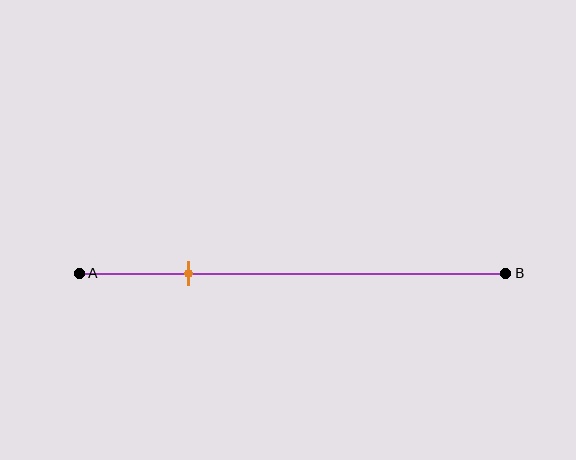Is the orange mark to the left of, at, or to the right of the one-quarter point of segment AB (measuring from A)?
The orange mark is approximately at the one-quarter point of segment AB.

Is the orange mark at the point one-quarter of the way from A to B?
Yes, the mark is approximately at the one-quarter point.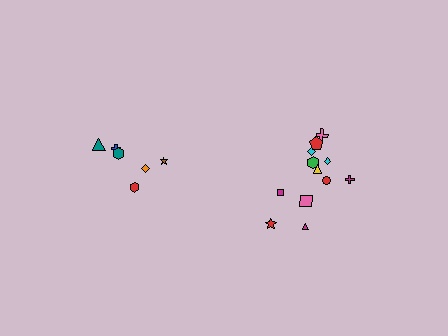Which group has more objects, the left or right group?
The right group.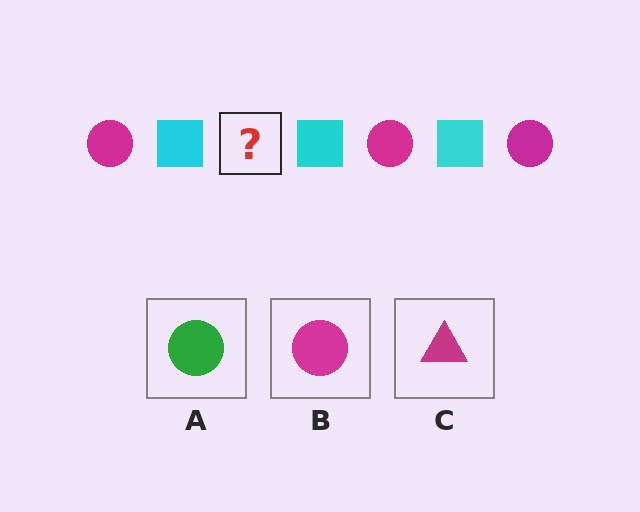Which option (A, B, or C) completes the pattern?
B.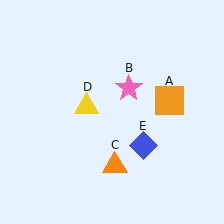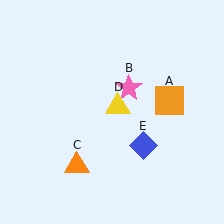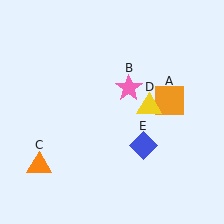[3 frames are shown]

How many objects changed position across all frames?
2 objects changed position: orange triangle (object C), yellow triangle (object D).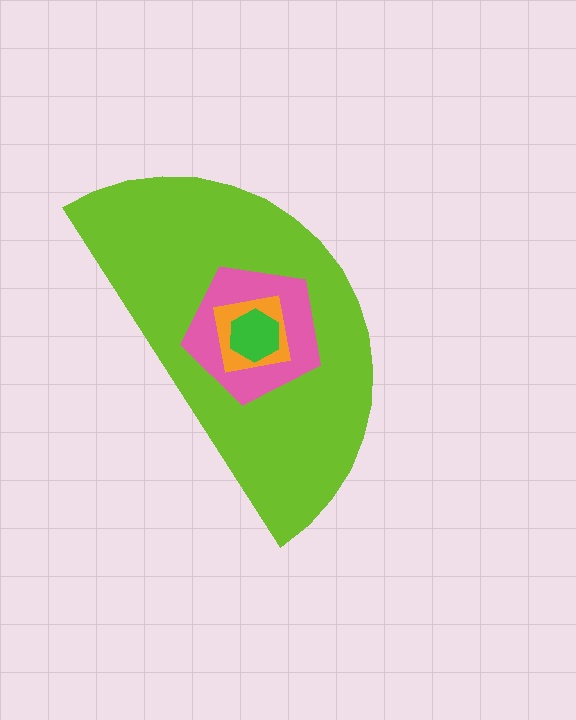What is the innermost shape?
The green hexagon.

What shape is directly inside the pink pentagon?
The orange square.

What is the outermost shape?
The lime semicircle.